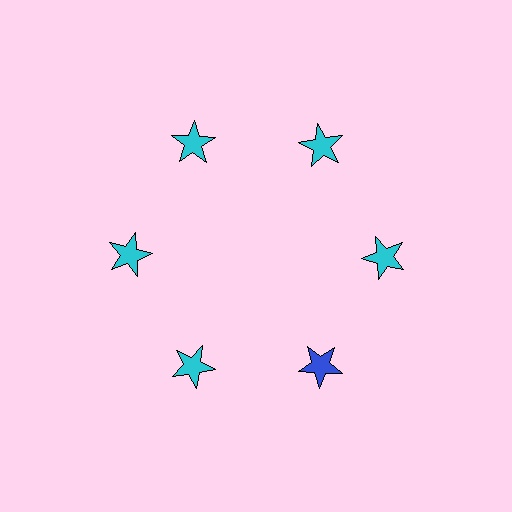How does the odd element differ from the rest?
It has a different color: blue instead of cyan.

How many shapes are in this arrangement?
There are 6 shapes arranged in a ring pattern.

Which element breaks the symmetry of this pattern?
The blue star at roughly the 5 o'clock position breaks the symmetry. All other shapes are cyan stars.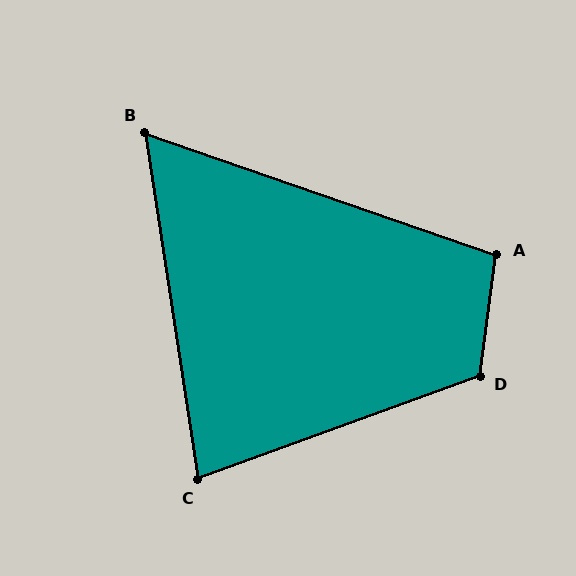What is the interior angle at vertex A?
Approximately 101 degrees (obtuse).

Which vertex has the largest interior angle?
D, at approximately 118 degrees.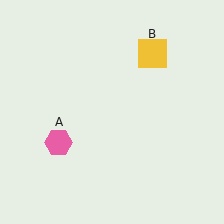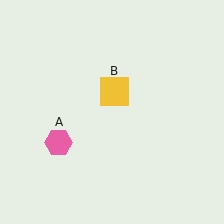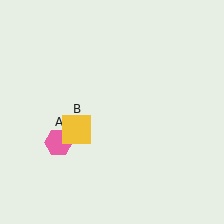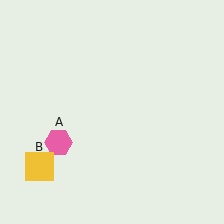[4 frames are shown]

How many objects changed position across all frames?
1 object changed position: yellow square (object B).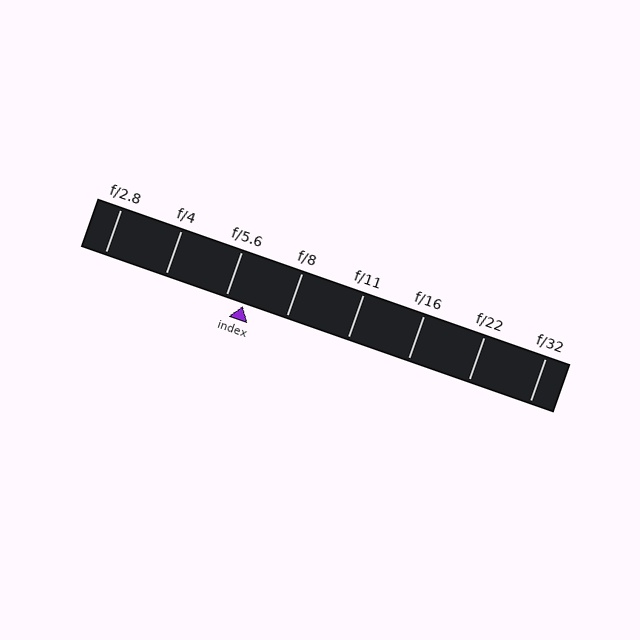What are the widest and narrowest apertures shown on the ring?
The widest aperture shown is f/2.8 and the narrowest is f/32.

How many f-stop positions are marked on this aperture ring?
There are 8 f-stop positions marked.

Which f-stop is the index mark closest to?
The index mark is closest to f/5.6.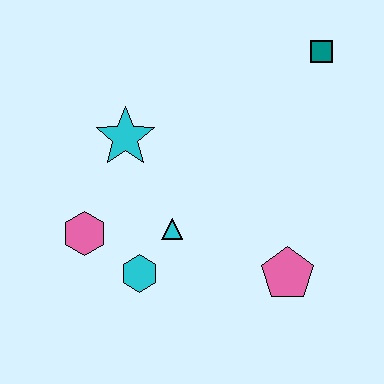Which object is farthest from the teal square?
The pink hexagon is farthest from the teal square.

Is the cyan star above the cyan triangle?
Yes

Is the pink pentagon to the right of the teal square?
No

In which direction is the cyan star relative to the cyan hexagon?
The cyan star is above the cyan hexagon.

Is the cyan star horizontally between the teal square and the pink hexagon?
Yes